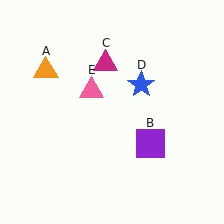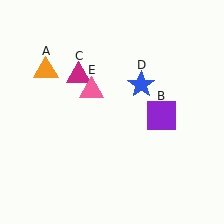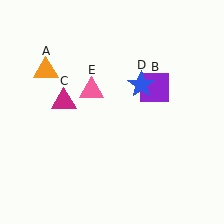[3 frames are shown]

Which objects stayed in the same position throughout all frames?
Orange triangle (object A) and blue star (object D) and pink triangle (object E) remained stationary.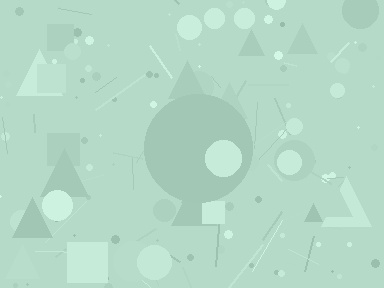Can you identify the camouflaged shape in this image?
The camouflaged shape is a circle.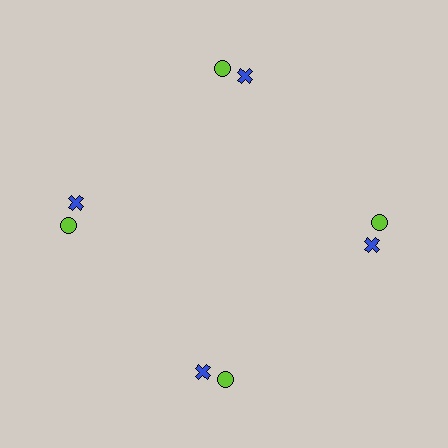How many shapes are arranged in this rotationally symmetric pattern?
There are 8 shapes, arranged in 4 groups of 2.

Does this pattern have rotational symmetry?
Yes, this pattern has 4-fold rotational symmetry. It looks the same after rotating 90 degrees around the center.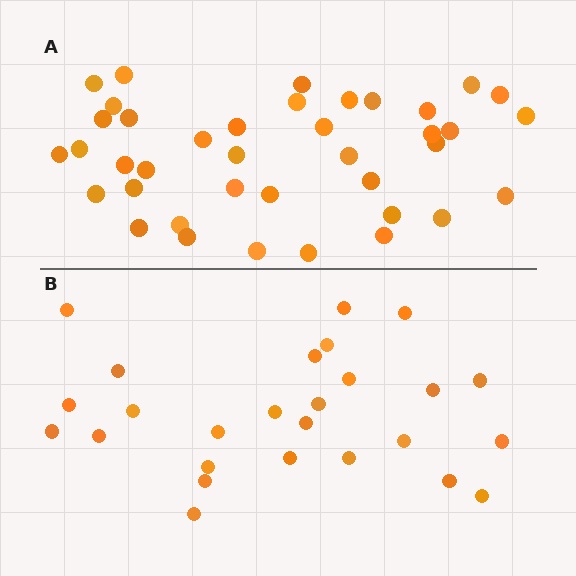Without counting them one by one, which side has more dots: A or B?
Region A (the top region) has more dots.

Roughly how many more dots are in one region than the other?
Region A has approximately 15 more dots than region B.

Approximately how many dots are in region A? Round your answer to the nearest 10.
About 40 dots. (The exact count is 39, which rounds to 40.)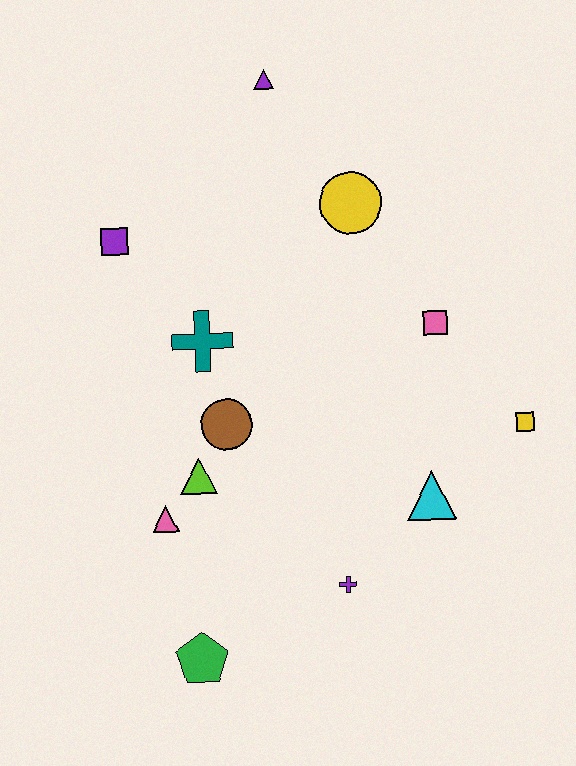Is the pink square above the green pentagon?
Yes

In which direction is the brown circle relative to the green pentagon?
The brown circle is above the green pentagon.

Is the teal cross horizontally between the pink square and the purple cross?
No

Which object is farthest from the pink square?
The green pentagon is farthest from the pink square.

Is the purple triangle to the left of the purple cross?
Yes